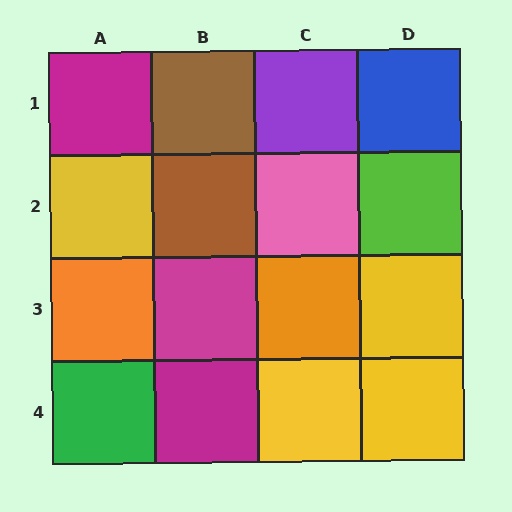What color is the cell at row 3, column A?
Orange.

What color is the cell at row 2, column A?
Yellow.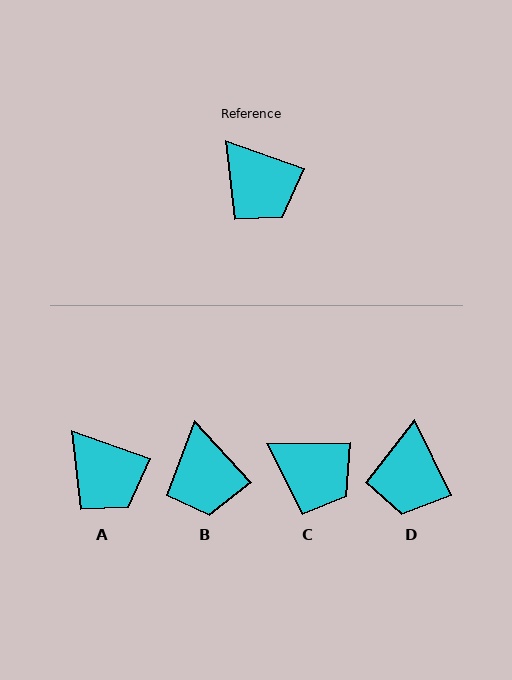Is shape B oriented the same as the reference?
No, it is off by about 27 degrees.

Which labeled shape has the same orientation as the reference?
A.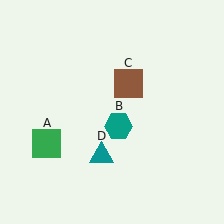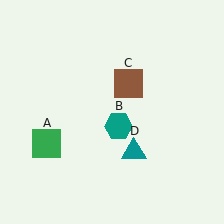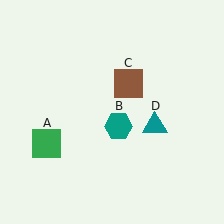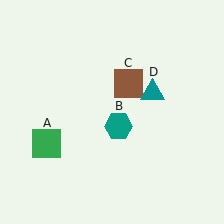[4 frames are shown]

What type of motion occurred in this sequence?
The teal triangle (object D) rotated counterclockwise around the center of the scene.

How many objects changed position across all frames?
1 object changed position: teal triangle (object D).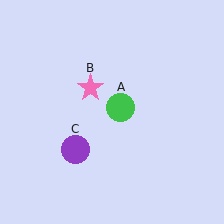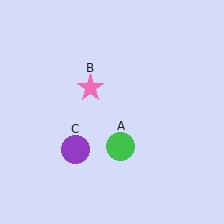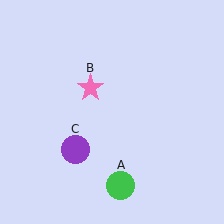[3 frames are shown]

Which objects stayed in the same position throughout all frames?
Pink star (object B) and purple circle (object C) remained stationary.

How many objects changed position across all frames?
1 object changed position: green circle (object A).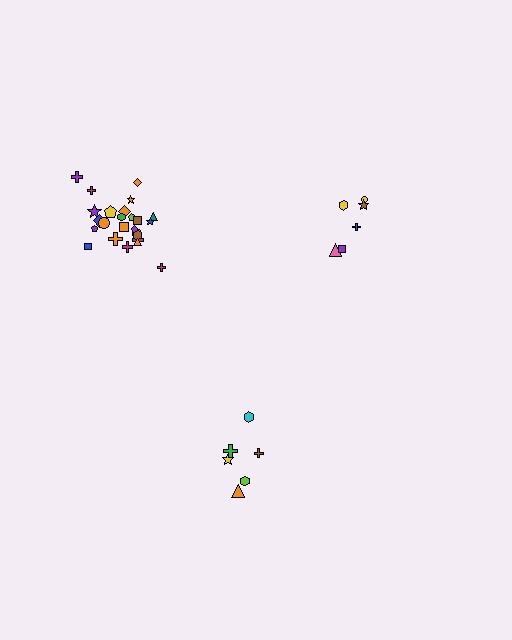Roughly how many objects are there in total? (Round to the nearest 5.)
Roughly 35 objects in total.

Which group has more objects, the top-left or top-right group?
The top-left group.